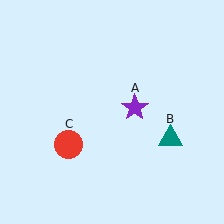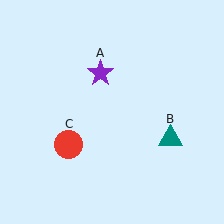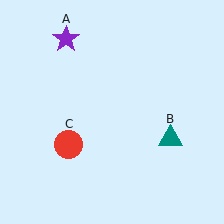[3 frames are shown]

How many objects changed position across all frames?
1 object changed position: purple star (object A).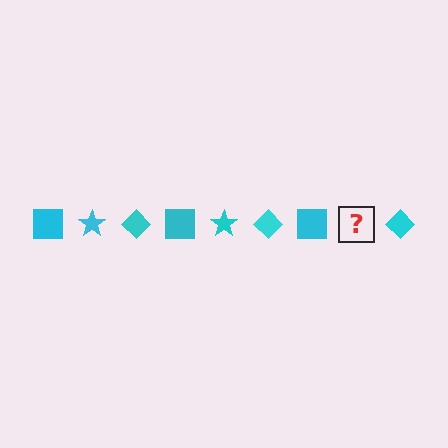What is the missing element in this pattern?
The missing element is a cyan star.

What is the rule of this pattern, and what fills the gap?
The rule is that the pattern cycles through square, star, diamond shapes in cyan. The gap should be filled with a cyan star.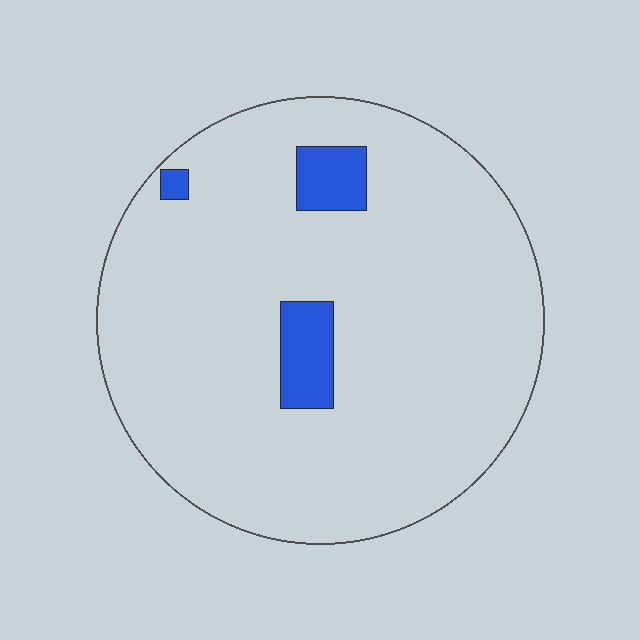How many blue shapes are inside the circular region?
3.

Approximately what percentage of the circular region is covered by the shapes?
Approximately 5%.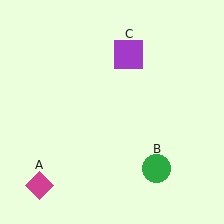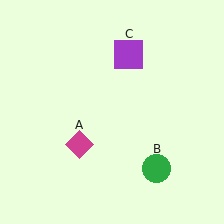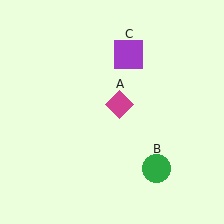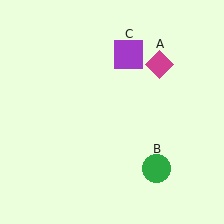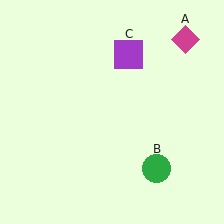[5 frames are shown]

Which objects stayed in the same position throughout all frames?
Green circle (object B) and purple square (object C) remained stationary.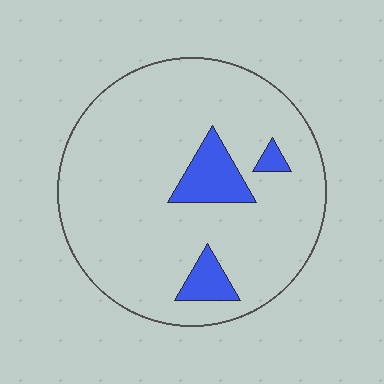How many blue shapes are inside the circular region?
3.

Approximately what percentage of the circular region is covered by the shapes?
Approximately 10%.